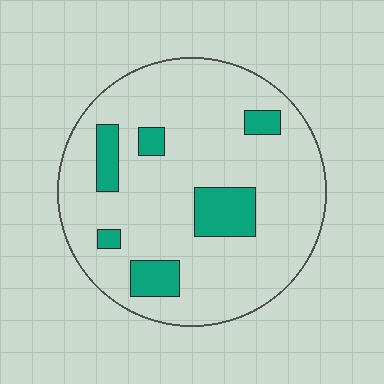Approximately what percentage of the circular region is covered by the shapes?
Approximately 15%.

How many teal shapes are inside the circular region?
6.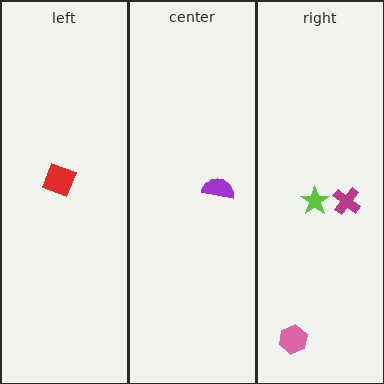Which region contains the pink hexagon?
The right region.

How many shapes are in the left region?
1.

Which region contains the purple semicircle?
The center region.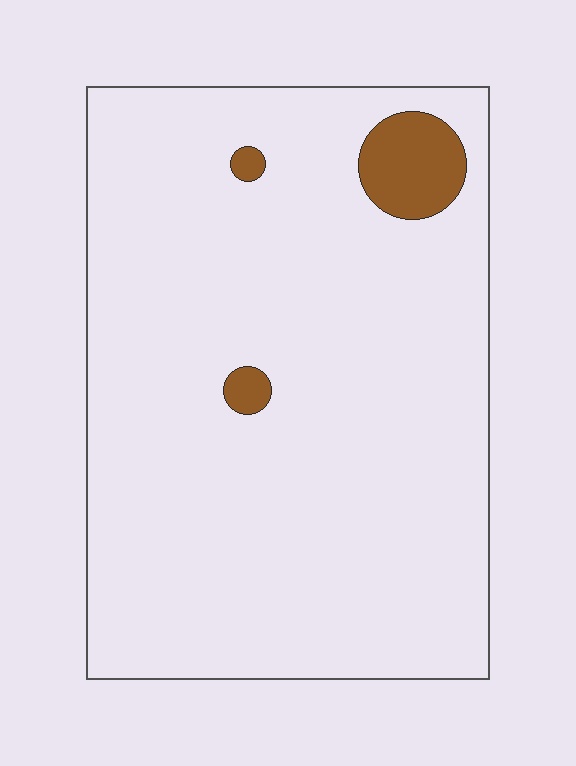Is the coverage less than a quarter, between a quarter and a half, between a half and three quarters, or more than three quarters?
Less than a quarter.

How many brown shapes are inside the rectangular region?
3.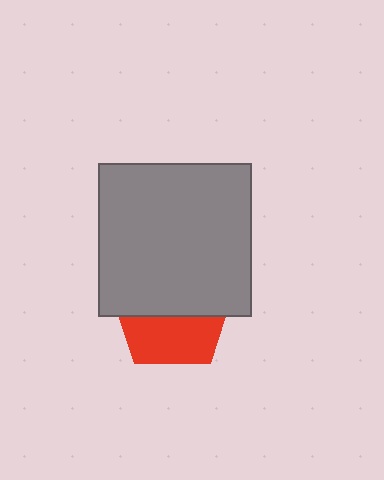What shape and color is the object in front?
The object in front is a gray square.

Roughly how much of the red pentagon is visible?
A small part of it is visible (roughly 42%).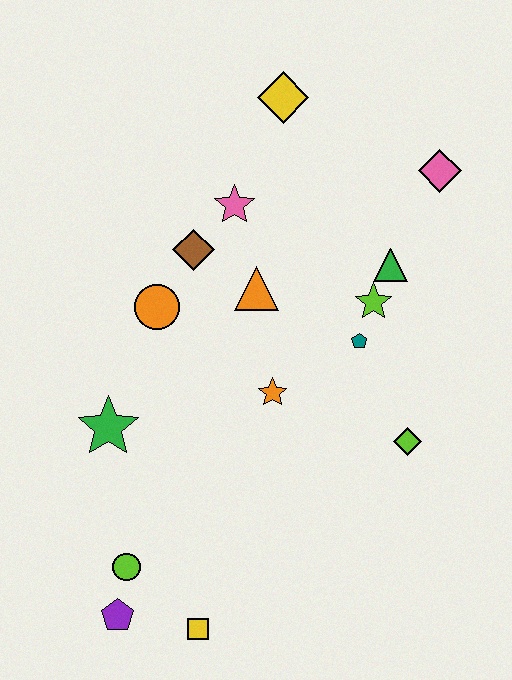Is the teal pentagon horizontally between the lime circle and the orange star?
No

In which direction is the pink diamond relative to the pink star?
The pink diamond is to the right of the pink star.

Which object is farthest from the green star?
The pink diamond is farthest from the green star.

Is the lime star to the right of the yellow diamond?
Yes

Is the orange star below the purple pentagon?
No